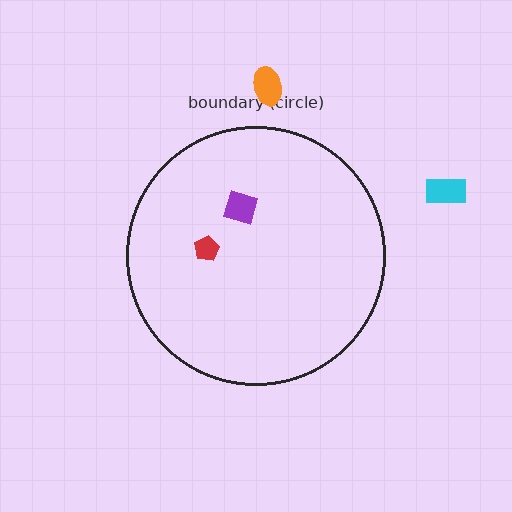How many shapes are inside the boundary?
2 inside, 2 outside.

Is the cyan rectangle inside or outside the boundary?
Outside.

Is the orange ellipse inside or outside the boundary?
Outside.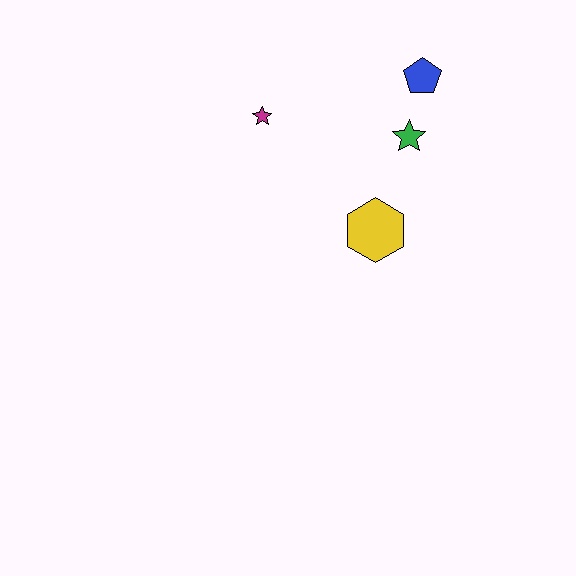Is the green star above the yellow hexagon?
Yes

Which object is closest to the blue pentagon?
The green star is closest to the blue pentagon.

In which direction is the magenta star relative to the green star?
The magenta star is to the left of the green star.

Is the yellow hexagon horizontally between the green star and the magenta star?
Yes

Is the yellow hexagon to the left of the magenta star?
No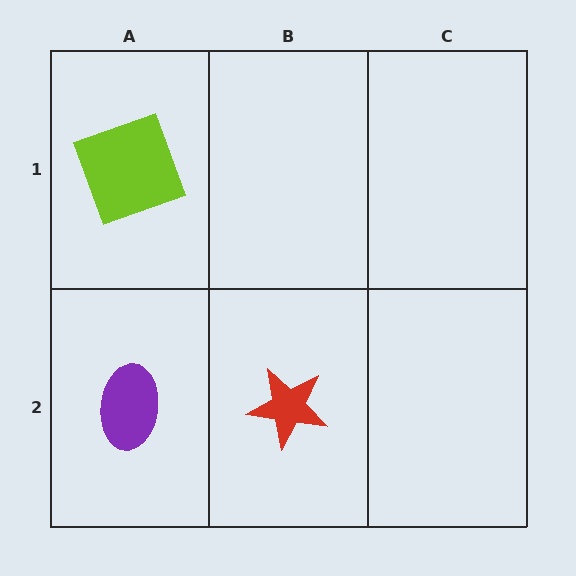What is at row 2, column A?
A purple ellipse.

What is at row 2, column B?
A red star.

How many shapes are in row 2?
2 shapes.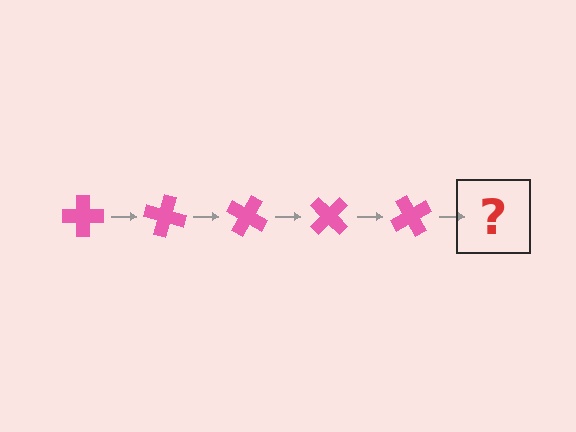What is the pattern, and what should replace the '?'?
The pattern is that the cross rotates 15 degrees each step. The '?' should be a pink cross rotated 75 degrees.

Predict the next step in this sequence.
The next step is a pink cross rotated 75 degrees.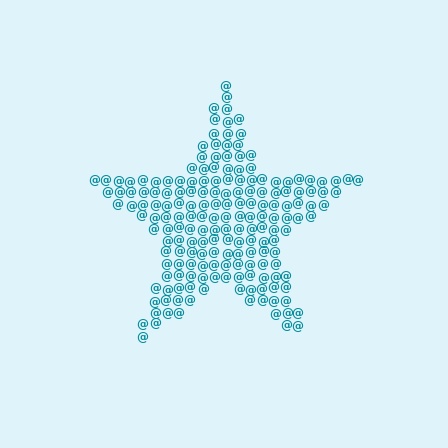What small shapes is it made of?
It is made of small at signs.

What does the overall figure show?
The overall figure shows a star.